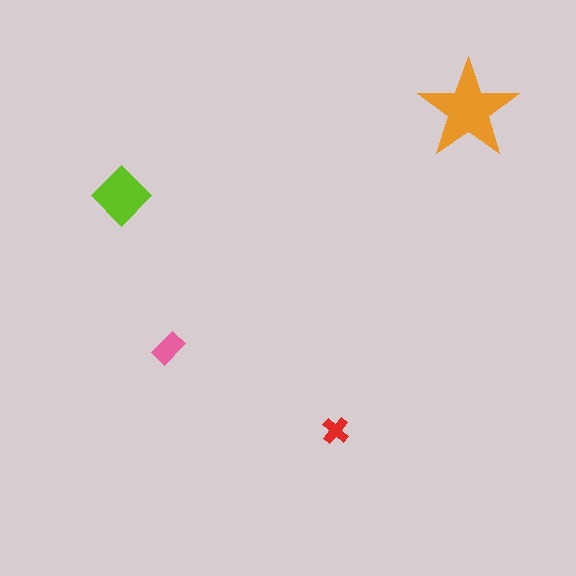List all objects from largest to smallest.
The orange star, the lime diamond, the pink rectangle, the red cross.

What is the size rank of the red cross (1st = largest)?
4th.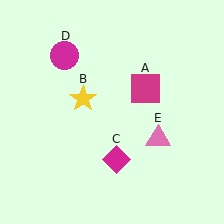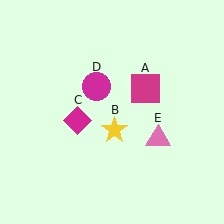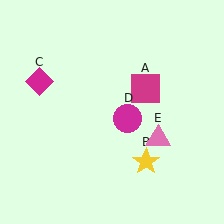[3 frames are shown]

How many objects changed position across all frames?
3 objects changed position: yellow star (object B), magenta diamond (object C), magenta circle (object D).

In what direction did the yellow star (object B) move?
The yellow star (object B) moved down and to the right.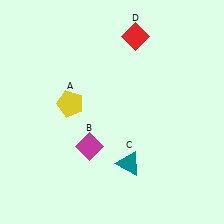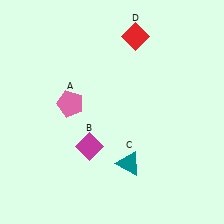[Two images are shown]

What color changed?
The pentagon (A) changed from yellow in Image 1 to pink in Image 2.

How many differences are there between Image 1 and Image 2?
There is 1 difference between the two images.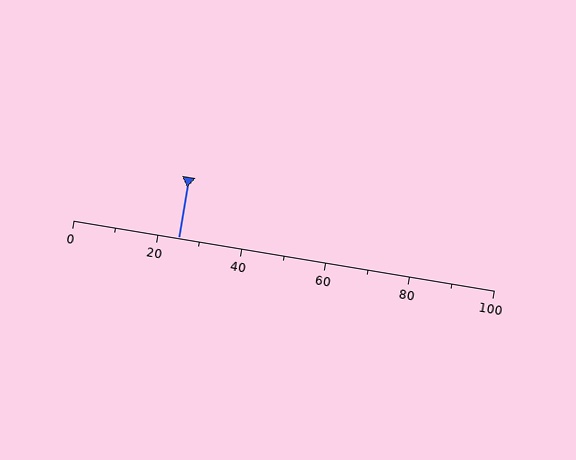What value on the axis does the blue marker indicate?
The marker indicates approximately 25.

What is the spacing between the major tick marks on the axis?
The major ticks are spaced 20 apart.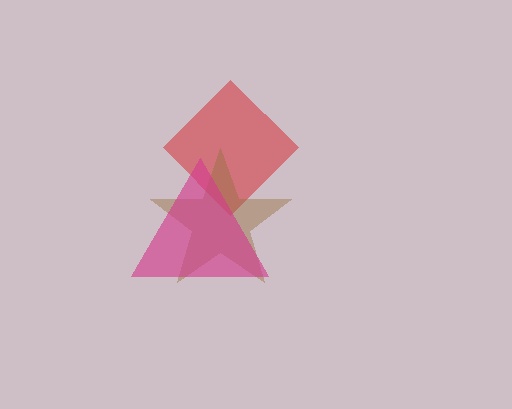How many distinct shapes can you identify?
There are 3 distinct shapes: a red diamond, a brown star, a magenta triangle.